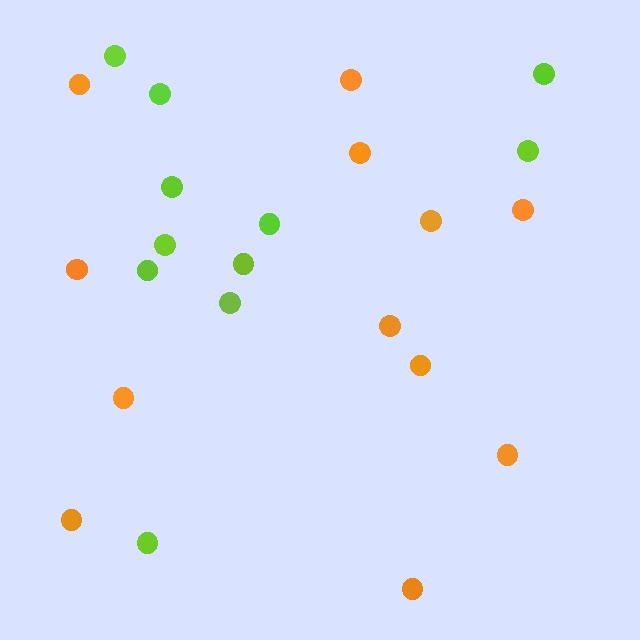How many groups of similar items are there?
There are 2 groups: one group of orange circles (12) and one group of lime circles (11).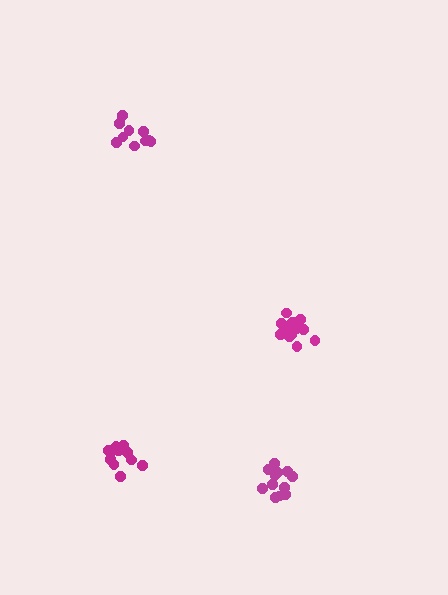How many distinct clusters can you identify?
There are 4 distinct clusters.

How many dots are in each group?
Group 1: 12 dots, Group 2: 12 dots, Group 3: 12 dots, Group 4: 10 dots (46 total).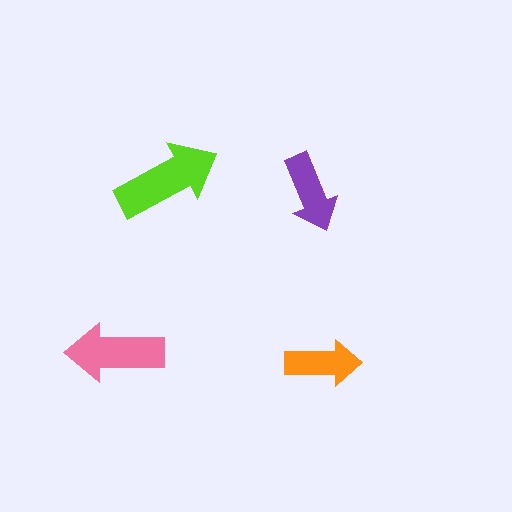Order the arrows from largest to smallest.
the lime one, the pink one, the purple one, the orange one.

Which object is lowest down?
The orange arrow is bottommost.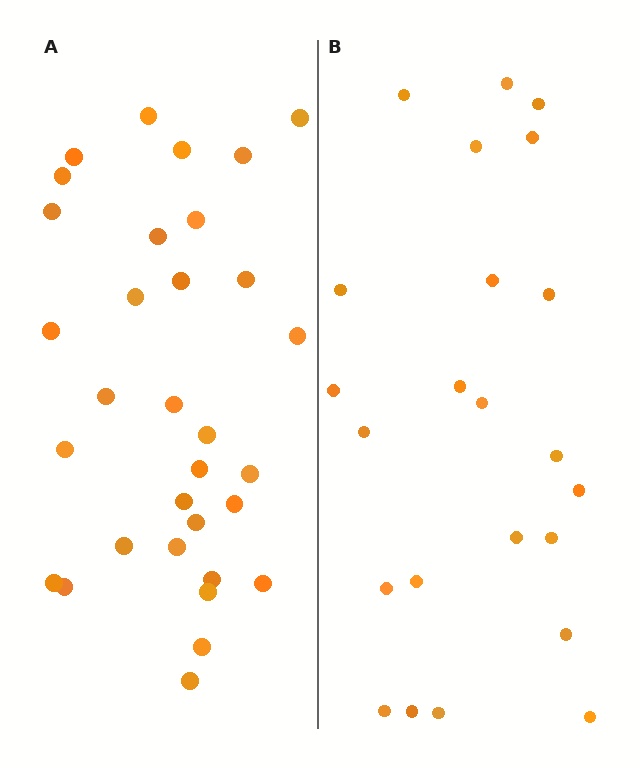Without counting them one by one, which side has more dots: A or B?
Region A (the left region) has more dots.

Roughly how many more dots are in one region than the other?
Region A has roughly 8 or so more dots than region B.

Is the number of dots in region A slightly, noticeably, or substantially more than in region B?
Region A has noticeably more, but not dramatically so. The ratio is roughly 1.4 to 1.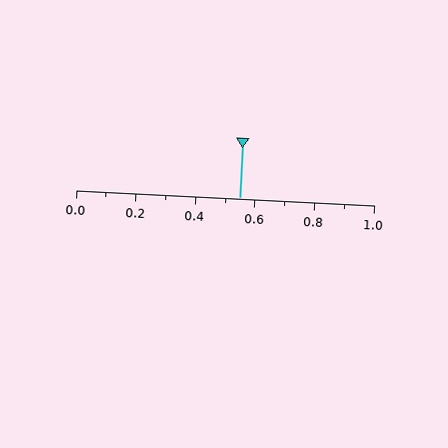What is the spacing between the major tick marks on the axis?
The major ticks are spaced 0.2 apart.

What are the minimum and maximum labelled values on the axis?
The axis runs from 0.0 to 1.0.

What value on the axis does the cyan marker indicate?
The marker indicates approximately 0.55.